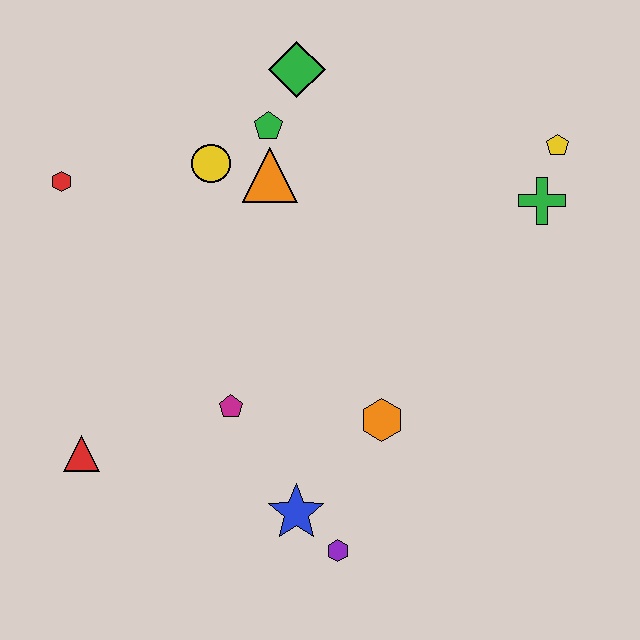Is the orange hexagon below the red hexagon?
Yes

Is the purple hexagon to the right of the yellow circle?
Yes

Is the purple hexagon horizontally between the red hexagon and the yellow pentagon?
Yes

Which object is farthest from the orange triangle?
The purple hexagon is farthest from the orange triangle.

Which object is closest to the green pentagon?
The orange triangle is closest to the green pentagon.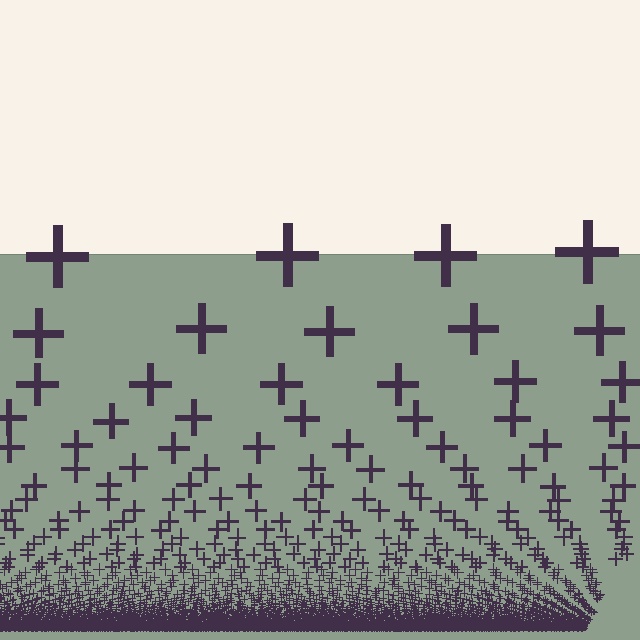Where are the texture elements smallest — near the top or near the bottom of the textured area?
Near the bottom.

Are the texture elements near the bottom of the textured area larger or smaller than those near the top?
Smaller. The gradient is inverted — elements near the bottom are smaller and denser.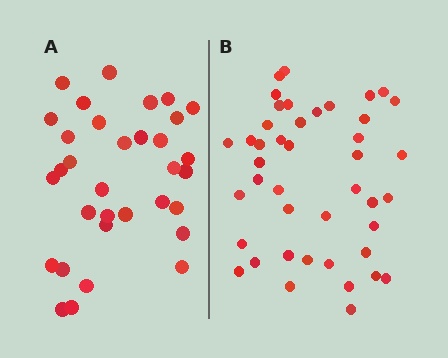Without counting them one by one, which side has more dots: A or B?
Region B (the right region) has more dots.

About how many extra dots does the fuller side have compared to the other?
Region B has roughly 10 or so more dots than region A.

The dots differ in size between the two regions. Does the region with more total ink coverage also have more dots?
No. Region A has more total ink coverage because its dots are larger, but region B actually contains more individual dots. Total area can be misleading — the number of items is what matters here.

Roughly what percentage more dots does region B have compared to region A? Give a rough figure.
About 30% more.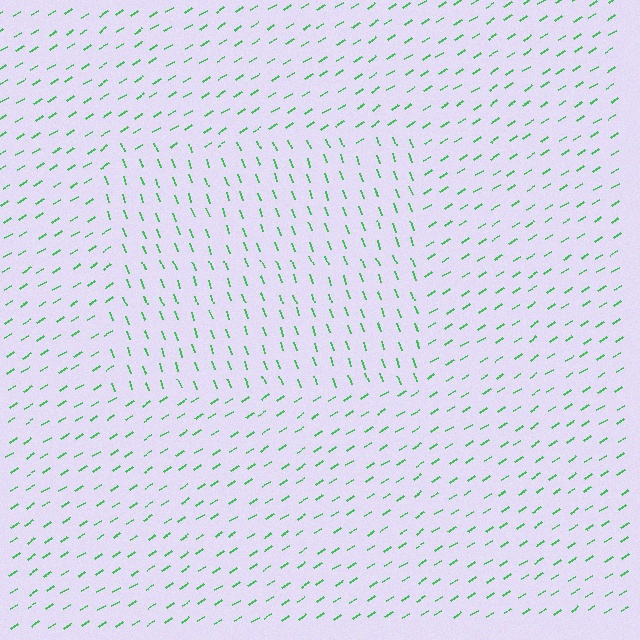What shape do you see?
I see a rectangle.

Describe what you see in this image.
The image is filled with small green line segments. A rectangle region in the image has lines oriented differently from the surrounding lines, creating a visible texture boundary.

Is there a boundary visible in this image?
Yes, there is a texture boundary formed by a change in line orientation.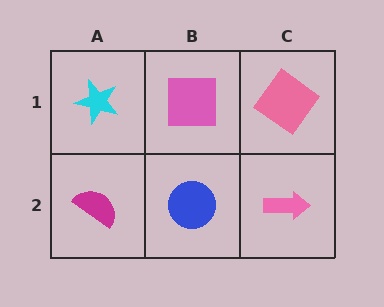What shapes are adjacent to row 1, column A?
A magenta semicircle (row 2, column A), a pink square (row 1, column B).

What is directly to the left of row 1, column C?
A pink square.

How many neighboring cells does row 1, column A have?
2.